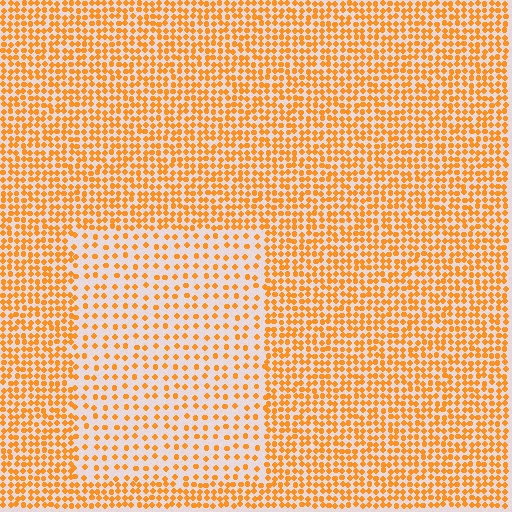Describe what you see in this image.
The image contains small orange elements arranged at two different densities. A rectangle-shaped region is visible where the elements are less densely packed than the surrounding area.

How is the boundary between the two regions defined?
The boundary is defined by a change in element density (approximately 2.2x ratio). All elements are the same color, size, and shape.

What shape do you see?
I see a rectangle.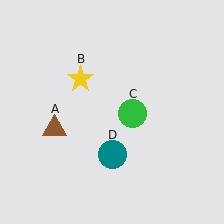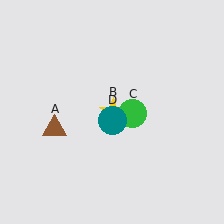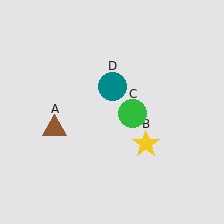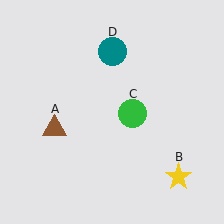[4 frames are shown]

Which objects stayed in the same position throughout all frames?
Brown triangle (object A) and green circle (object C) remained stationary.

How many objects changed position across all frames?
2 objects changed position: yellow star (object B), teal circle (object D).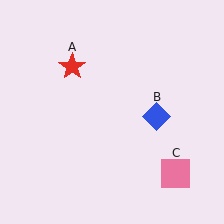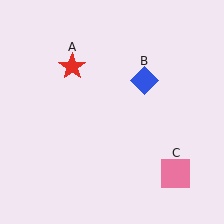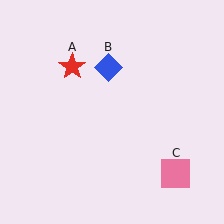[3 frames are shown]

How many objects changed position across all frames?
1 object changed position: blue diamond (object B).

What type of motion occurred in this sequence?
The blue diamond (object B) rotated counterclockwise around the center of the scene.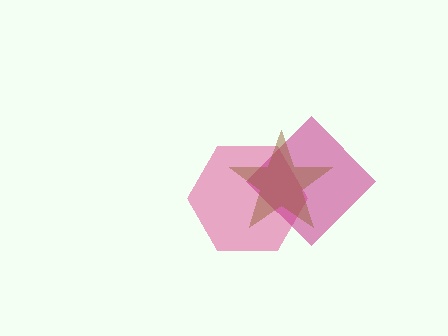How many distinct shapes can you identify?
There are 3 distinct shapes: a pink hexagon, a magenta diamond, a brown star.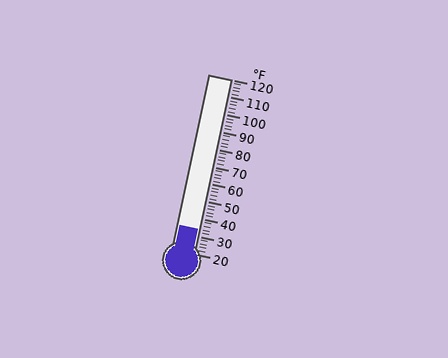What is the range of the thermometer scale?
The thermometer scale ranges from 20°F to 120°F.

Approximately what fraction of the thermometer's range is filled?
The thermometer is filled to approximately 15% of its range.